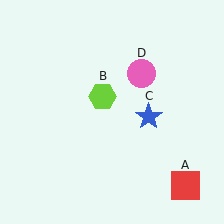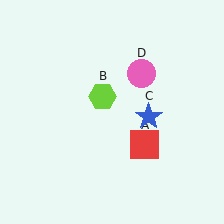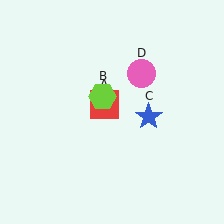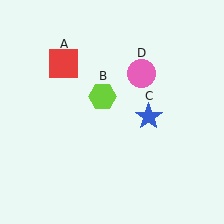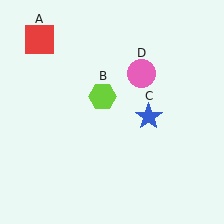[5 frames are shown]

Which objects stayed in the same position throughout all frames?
Lime hexagon (object B) and blue star (object C) and pink circle (object D) remained stationary.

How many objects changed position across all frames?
1 object changed position: red square (object A).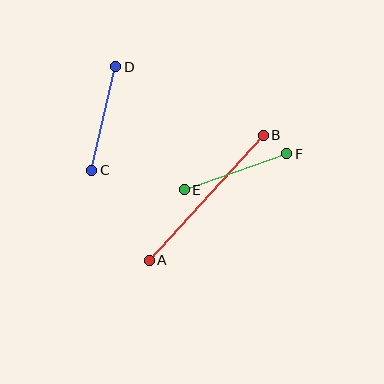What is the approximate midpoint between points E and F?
The midpoint is at approximately (236, 172) pixels.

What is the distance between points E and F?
The distance is approximately 109 pixels.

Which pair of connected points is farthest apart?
Points A and B are farthest apart.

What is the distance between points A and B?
The distance is approximately 169 pixels.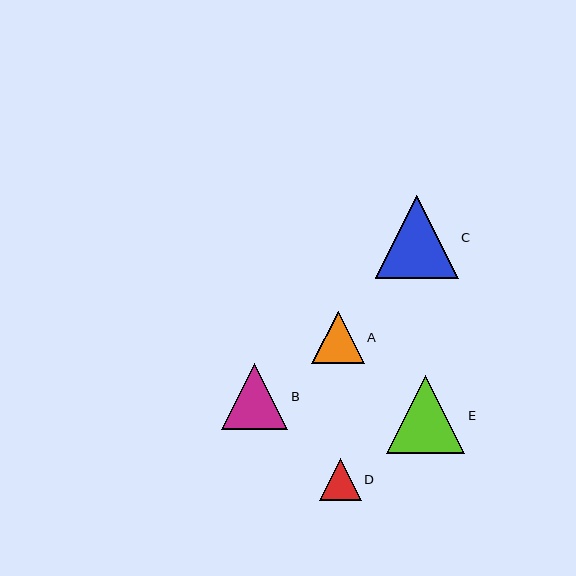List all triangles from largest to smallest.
From largest to smallest: C, E, B, A, D.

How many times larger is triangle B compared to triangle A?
Triangle B is approximately 1.3 times the size of triangle A.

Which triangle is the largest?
Triangle C is the largest with a size of approximately 83 pixels.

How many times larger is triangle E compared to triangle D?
Triangle E is approximately 1.9 times the size of triangle D.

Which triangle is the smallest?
Triangle D is the smallest with a size of approximately 42 pixels.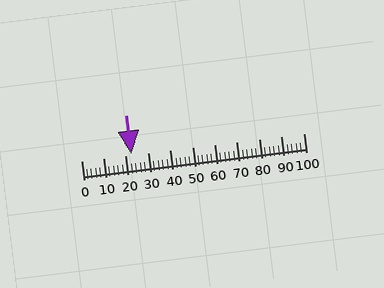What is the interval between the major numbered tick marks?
The major tick marks are spaced 10 units apart.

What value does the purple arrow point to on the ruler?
The purple arrow points to approximately 22.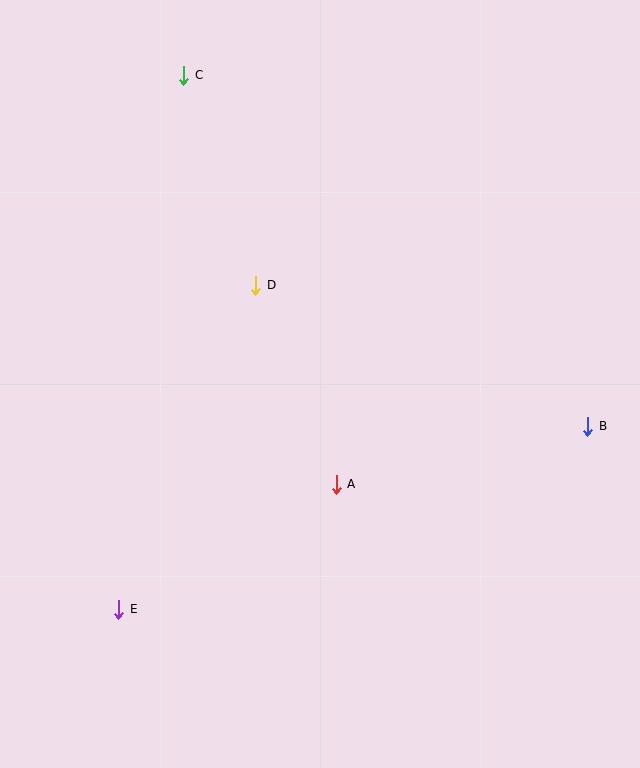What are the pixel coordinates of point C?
Point C is at (184, 75).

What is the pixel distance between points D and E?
The distance between D and E is 352 pixels.